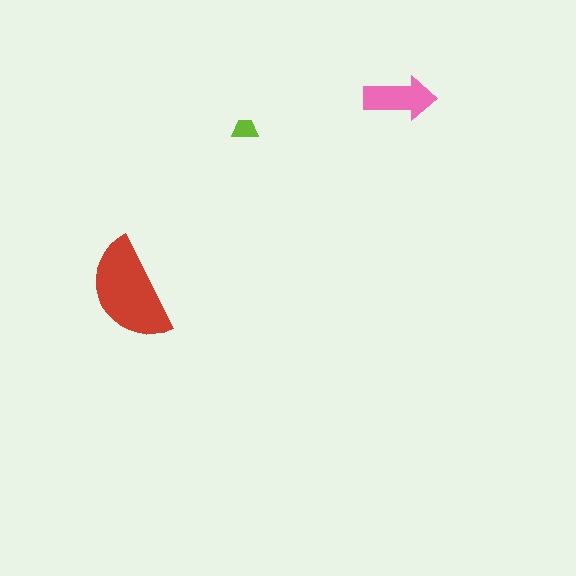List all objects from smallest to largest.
The lime trapezoid, the pink arrow, the red semicircle.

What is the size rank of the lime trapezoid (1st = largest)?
3rd.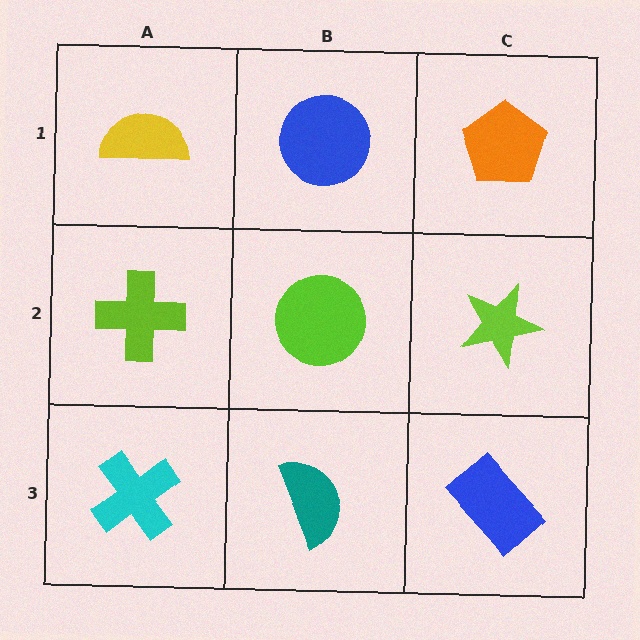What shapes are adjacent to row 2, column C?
An orange pentagon (row 1, column C), a blue rectangle (row 3, column C), a lime circle (row 2, column B).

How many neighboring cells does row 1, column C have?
2.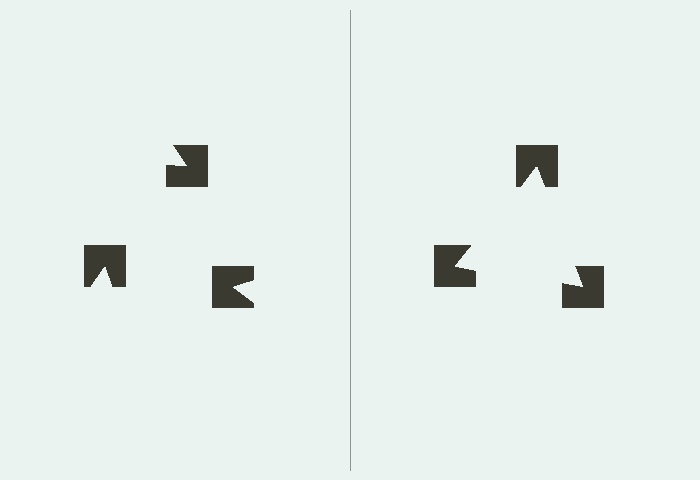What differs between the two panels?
The notched squares are positioned identically on both sides; only the wedge orientations differ. On the right they align to a triangle; on the left they are misaligned.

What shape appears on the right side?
An illusory triangle.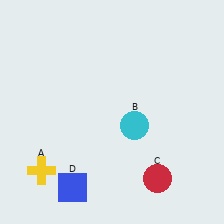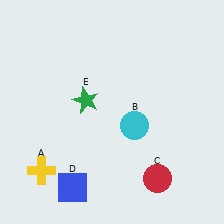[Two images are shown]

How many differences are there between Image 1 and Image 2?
There is 1 difference between the two images.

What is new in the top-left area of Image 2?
A green star (E) was added in the top-left area of Image 2.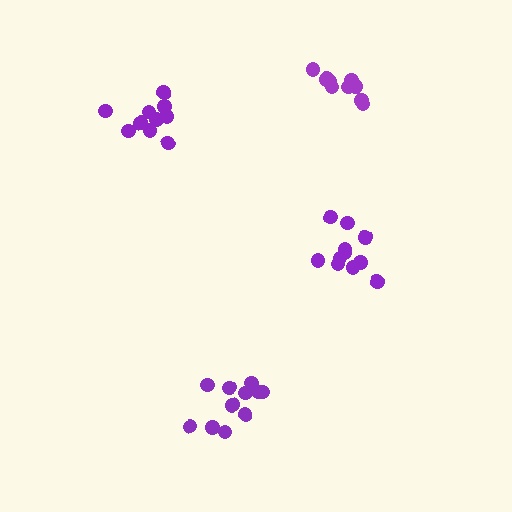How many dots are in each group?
Group 1: 11 dots, Group 2: 10 dots, Group 3: 9 dots, Group 4: 11 dots (41 total).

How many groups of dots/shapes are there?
There are 4 groups.